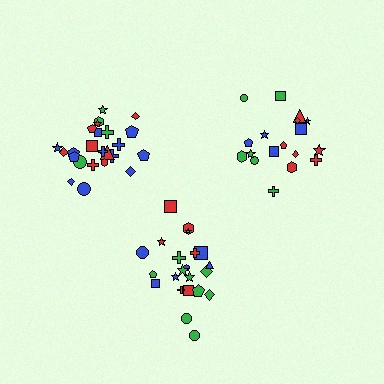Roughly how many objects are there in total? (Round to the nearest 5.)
Roughly 65 objects in total.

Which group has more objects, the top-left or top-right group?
The top-left group.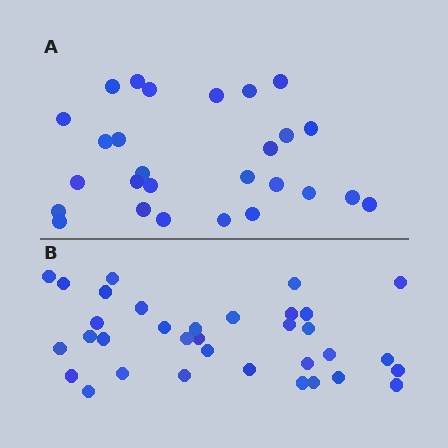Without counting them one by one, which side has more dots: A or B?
Region B (the bottom region) has more dots.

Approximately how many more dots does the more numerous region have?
Region B has roughly 8 or so more dots than region A.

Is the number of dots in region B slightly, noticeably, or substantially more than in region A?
Region B has noticeably more, but not dramatically so. The ratio is roughly 1.3 to 1.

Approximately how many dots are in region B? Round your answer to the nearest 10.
About 30 dots. (The exact count is 34, which rounds to 30.)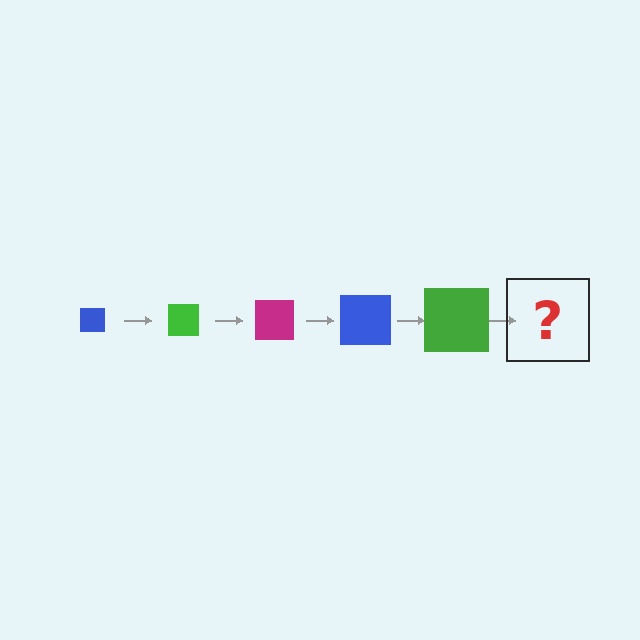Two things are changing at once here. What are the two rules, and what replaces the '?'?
The two rules are that the square grows larger each step and the color cycles through blue, green, and magenta. The '?' should be a magenta square, larger than the previous one.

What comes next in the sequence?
The next element should be a magenta square, larger than the previous one.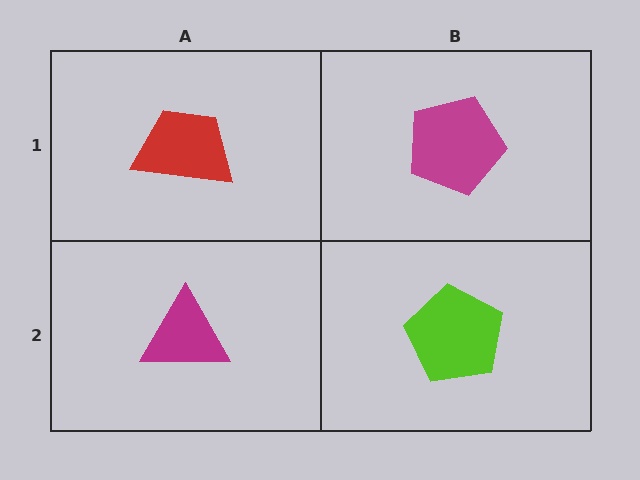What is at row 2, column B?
A lime pentagon.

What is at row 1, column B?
A magenta pentagon.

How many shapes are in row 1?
2 shapes.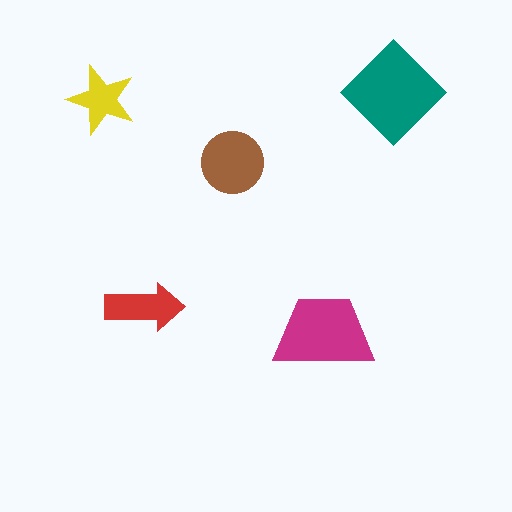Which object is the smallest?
The yellow star.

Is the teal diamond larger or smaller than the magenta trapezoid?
Larger.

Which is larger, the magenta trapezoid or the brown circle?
The magenta trapezoid.